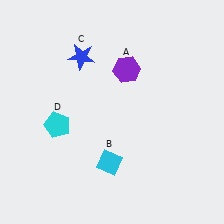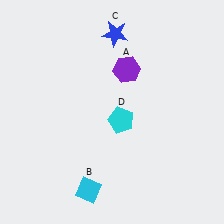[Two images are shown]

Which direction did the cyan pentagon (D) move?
The cyan pentagon (D) moved right.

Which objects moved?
The objects that moved are: the cyan diamond (B), the blue star (C), the cyan pentagon (D).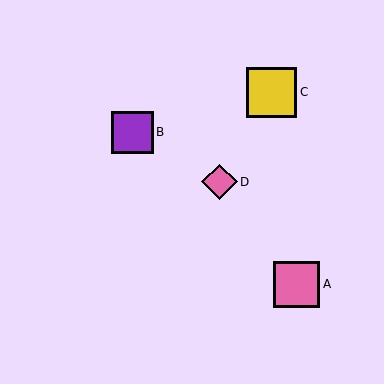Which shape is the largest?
The yellow square (labeled C) is the largest.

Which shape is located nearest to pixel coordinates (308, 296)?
The pink square (labeled A) at (297, 284) is nearest to that location.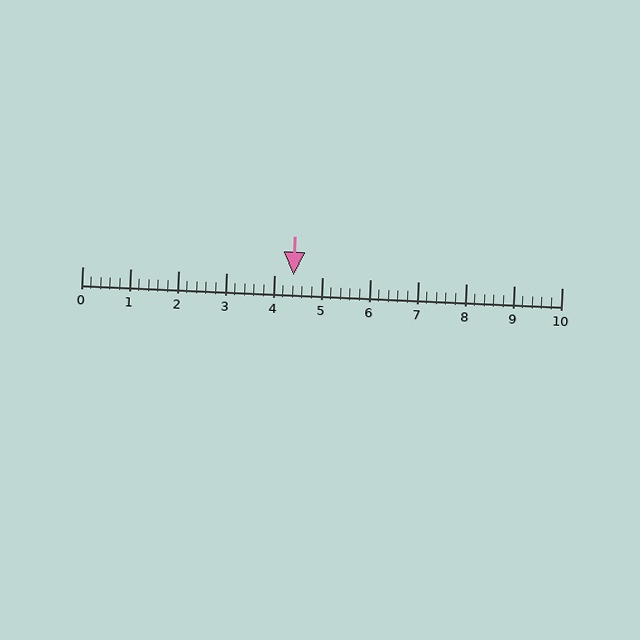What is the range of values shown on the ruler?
The ruler shows values from 0 to 10.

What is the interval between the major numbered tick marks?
The major tick marks are spaced 1 units apart.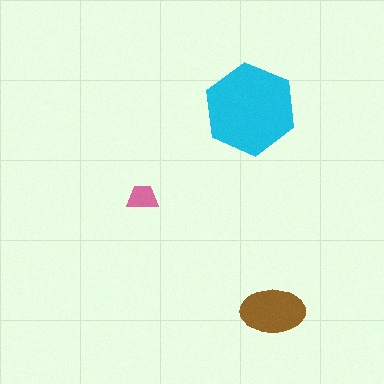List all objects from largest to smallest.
The cyan hexagon, the brown ellipse, the pink trapezoid.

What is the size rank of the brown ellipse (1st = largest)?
2nd.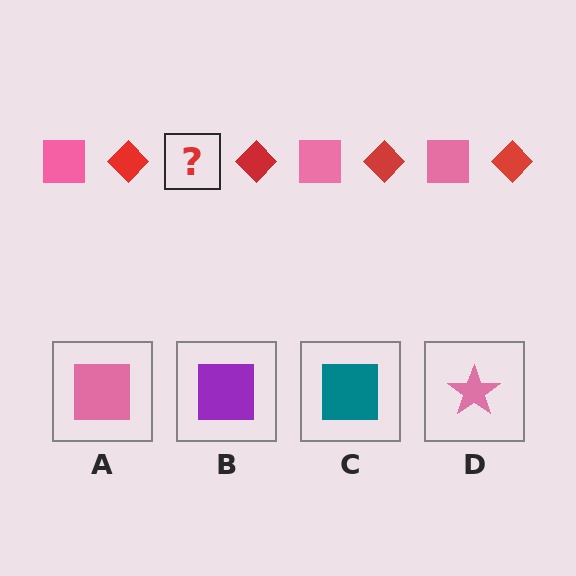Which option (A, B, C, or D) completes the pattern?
A.